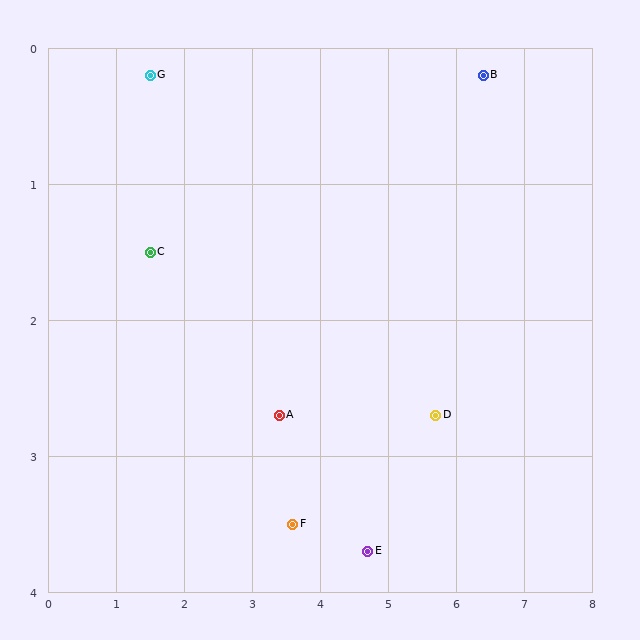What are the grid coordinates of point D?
Point D is at approximately (5.7, 2.7).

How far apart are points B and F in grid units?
Points B and F are about 4.3 grid units apart.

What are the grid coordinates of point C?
Point C is at approximately (1.5, 1.5).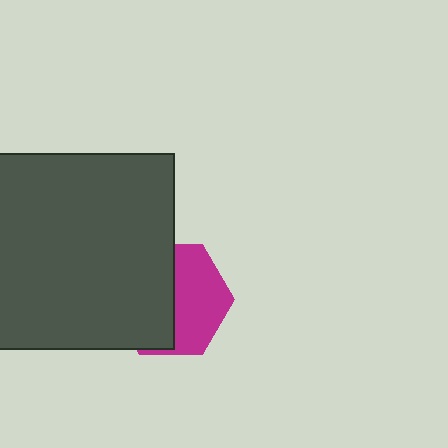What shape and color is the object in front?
The object in front is a dark gray square.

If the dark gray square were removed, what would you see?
You would see the complete magenta hexagon.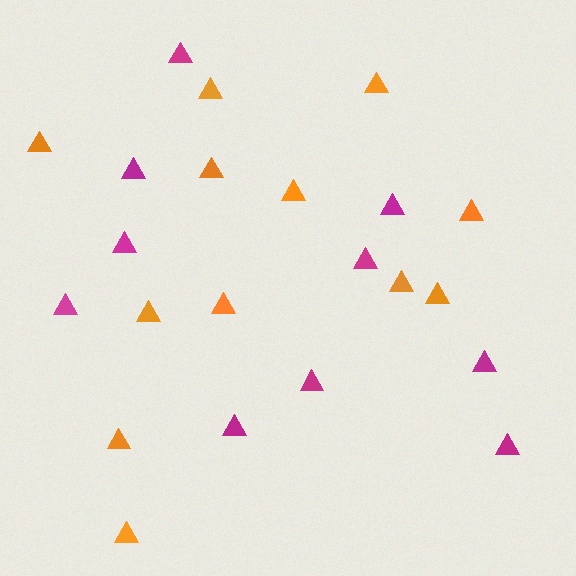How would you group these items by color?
There are 2 groups: one group of orange triangles (12) and one group of magenta triangles (10).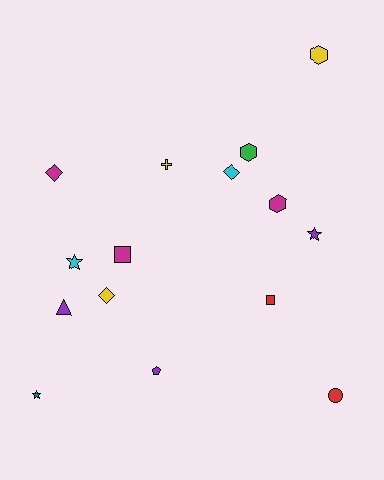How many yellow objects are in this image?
There are 3 yellow objects.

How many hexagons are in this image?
There are 3 hexagons.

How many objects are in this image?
There are 15 objects.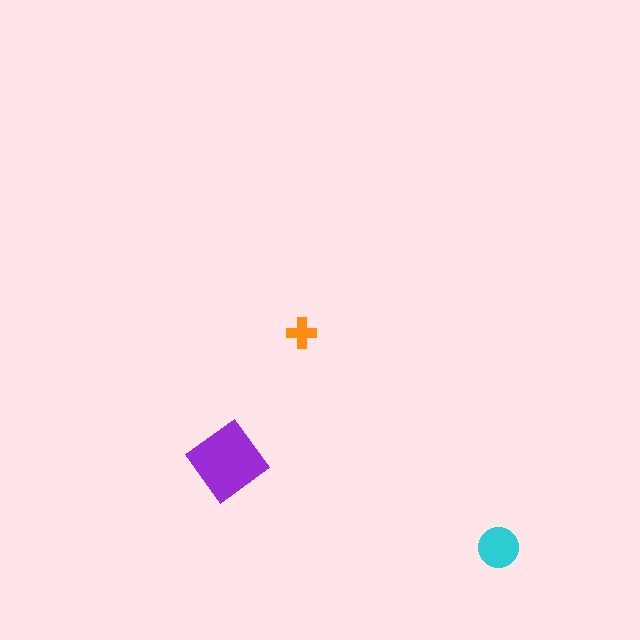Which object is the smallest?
The orange cross.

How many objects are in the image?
There are 3 objects in the image.